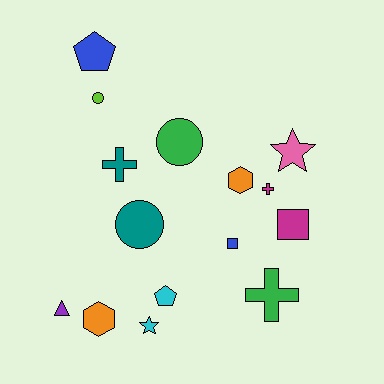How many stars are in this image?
There are 2 stars.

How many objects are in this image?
There are 15 objects.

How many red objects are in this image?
There are no red objects.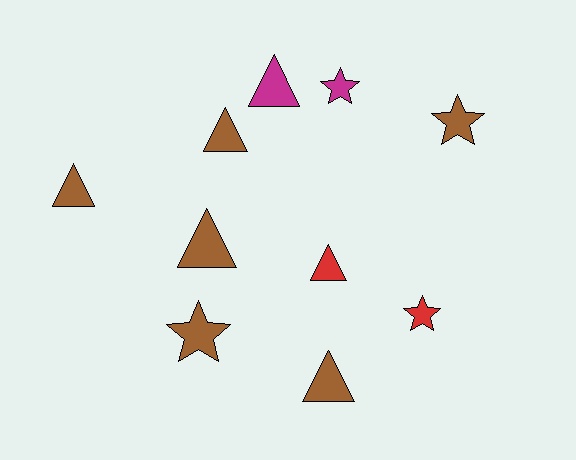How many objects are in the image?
There are 10 objects.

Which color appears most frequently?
Brown, with 6 objects.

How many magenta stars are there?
There is 1 magenta star.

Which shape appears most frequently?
Triangle, with 6 objects.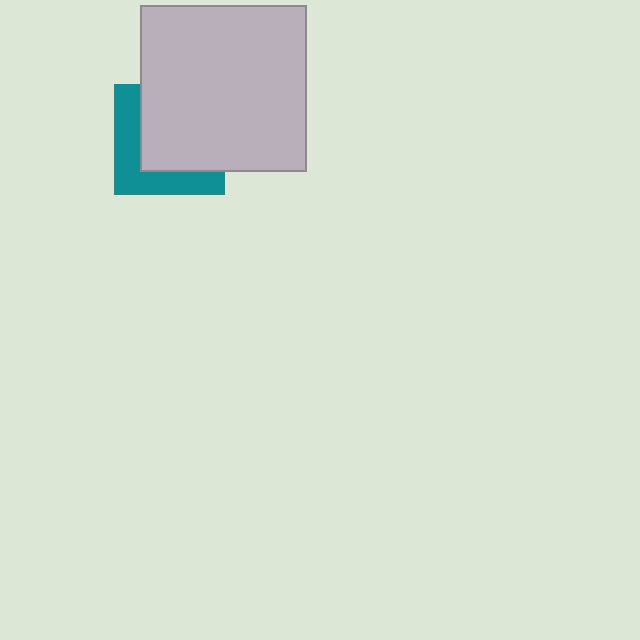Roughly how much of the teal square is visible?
A small part of it is visible (roughly 40%).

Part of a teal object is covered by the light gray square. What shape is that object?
It is a square.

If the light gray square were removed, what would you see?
You would see the complete teal square.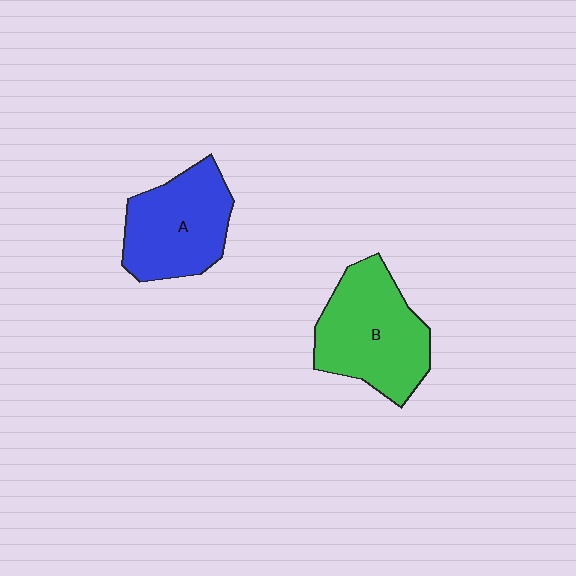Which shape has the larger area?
Shape B (green).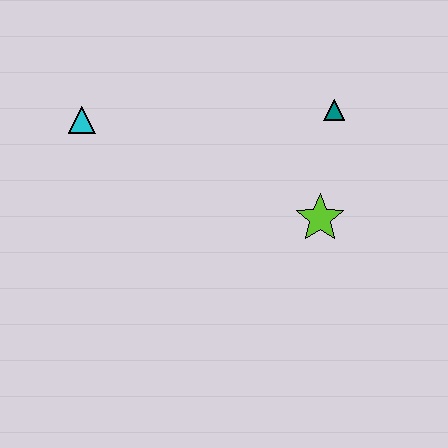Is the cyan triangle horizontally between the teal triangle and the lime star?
No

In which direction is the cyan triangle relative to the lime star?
The cyan triangle is to the left of the lime star.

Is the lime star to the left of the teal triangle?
Yes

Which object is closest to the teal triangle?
The lime star is closest to the teal triangle.